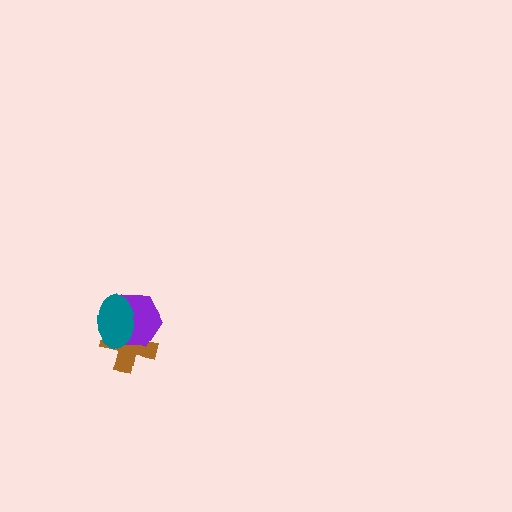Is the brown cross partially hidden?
Yes, it is partially covered by another shape.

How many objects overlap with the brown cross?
2 objects overlap with the brown cross.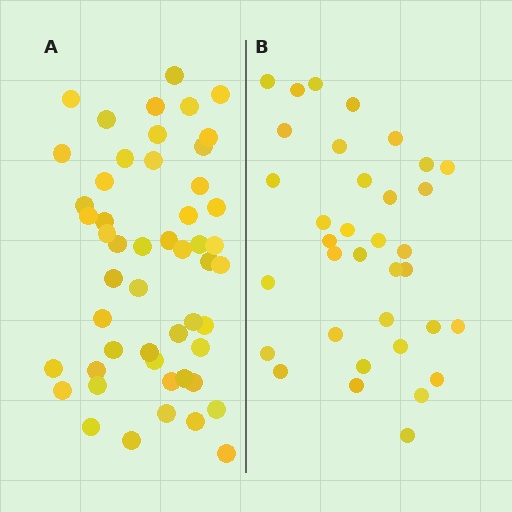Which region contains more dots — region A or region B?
Region A (the left region) has more dots.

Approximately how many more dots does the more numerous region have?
Region A has approximately 15 more dots than region B.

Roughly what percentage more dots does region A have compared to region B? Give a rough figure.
About 45% more.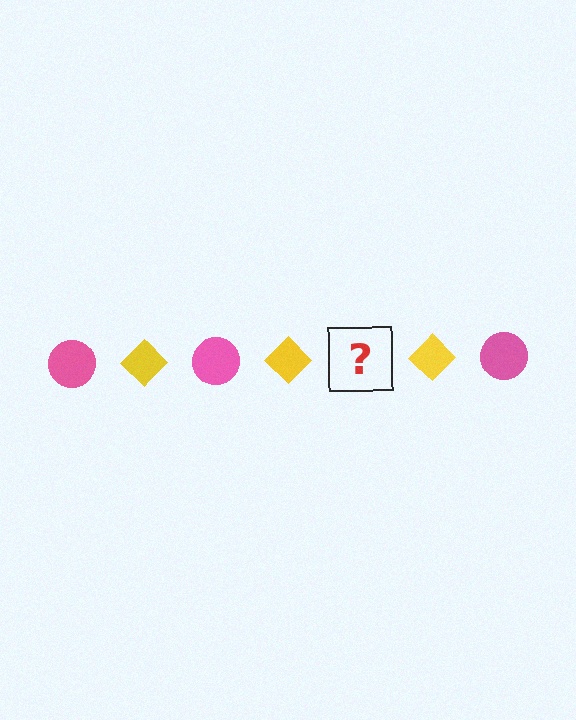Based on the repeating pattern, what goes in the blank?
The blank should be a pink circle.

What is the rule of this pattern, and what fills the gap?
The rule is that the pattern alternates between pink circle and yellow diamond. The gap should be filled with a pink circle.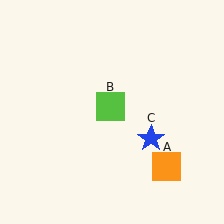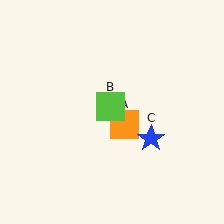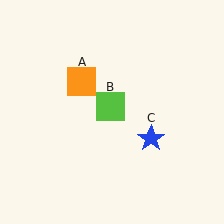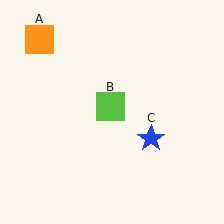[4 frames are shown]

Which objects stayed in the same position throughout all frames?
Lime square (object B) and blue star (object C) remained stationary.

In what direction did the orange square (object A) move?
The orange square (object A) moved up and to the left.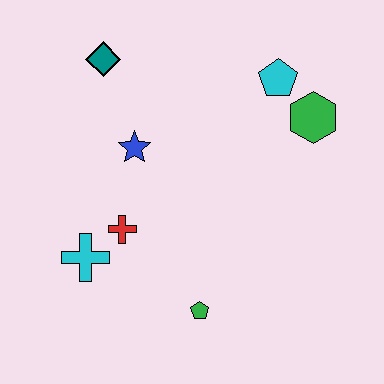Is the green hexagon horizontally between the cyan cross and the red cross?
No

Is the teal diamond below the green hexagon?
No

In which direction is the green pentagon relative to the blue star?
The green pentagon is below the blue star.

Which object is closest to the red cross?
The cyan cross is closest to the red cross.